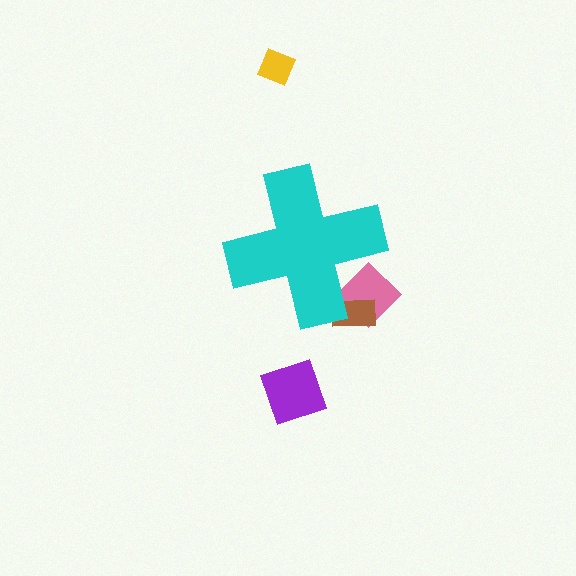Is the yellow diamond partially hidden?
No, the yellow diamond is fully visible.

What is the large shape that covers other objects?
A cyan cross.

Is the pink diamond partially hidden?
Yes, the pink diamond is partially hidden behind the cyan cross.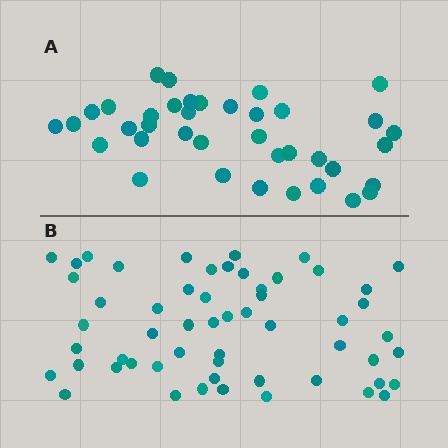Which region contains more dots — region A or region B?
Region B (the bottom region) has more dots.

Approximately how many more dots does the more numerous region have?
Region B has approximately 20 more dots than region A.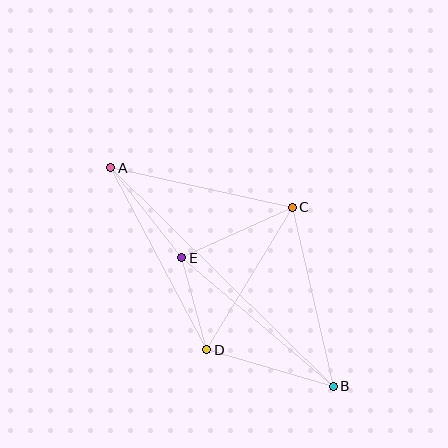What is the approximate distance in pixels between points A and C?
The distance between A and C is approximately 186 pixels.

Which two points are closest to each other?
Points D and E are closest to each other.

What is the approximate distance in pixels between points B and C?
The distance between B and C is approximately 184 pixels.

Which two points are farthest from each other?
Points A and B are farthest from each other.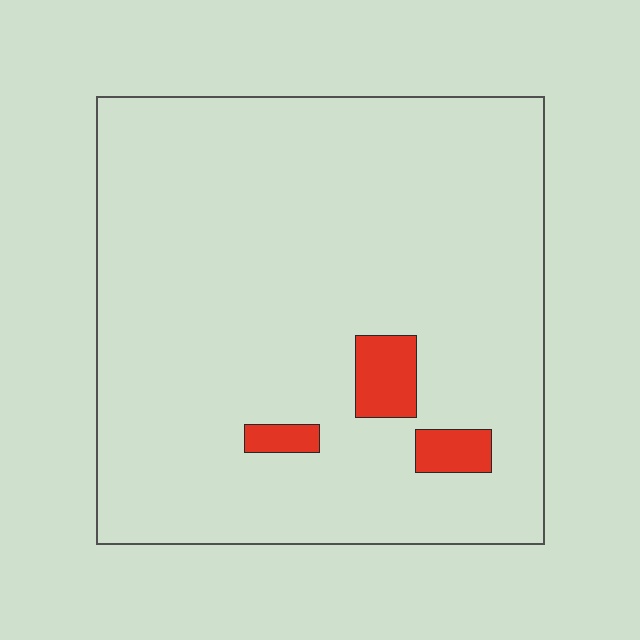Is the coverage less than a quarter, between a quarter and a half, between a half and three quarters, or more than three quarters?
Less than a quarter.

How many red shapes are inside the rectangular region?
3.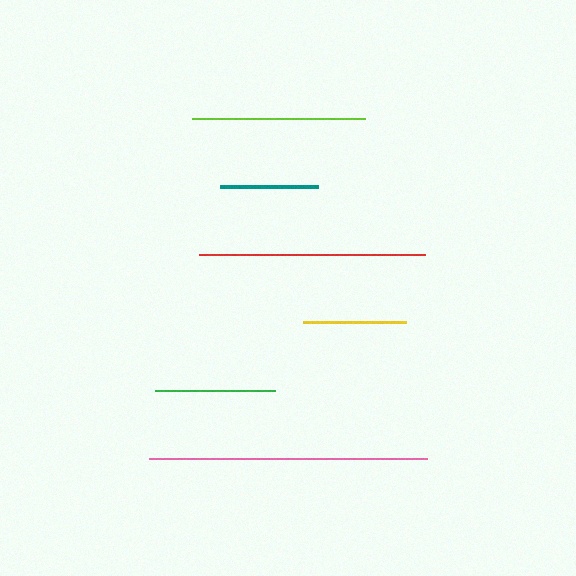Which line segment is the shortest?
The teal line is the shortest at approximately 98 pixels.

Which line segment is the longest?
The pink line is the longest at approximately 279 pixels.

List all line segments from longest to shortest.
From longest to shortest: pink, red, lime, green, yellow, teal.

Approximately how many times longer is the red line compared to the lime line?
The red line is approximately 1.3 times the length of the lime line.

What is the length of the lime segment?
The lime segment is approximately 174 pixels long.